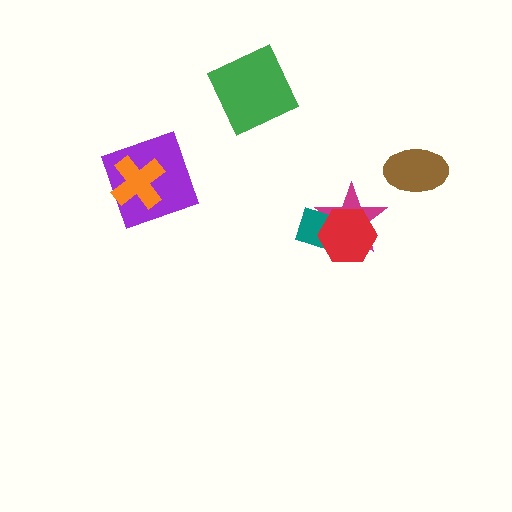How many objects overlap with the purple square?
1 object overlaps with the purple square.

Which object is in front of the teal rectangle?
The red hexagon is in front of the teal rectangle.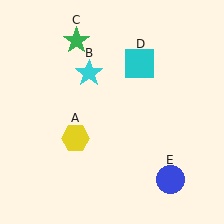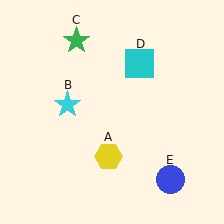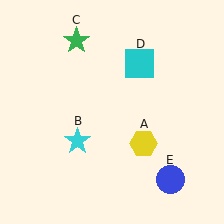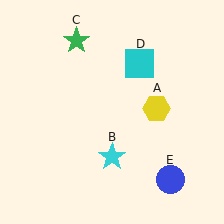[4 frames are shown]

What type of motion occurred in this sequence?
The yellow hexagon (object A), cyan star (object B) rotated counterclockwise around the center of the scene.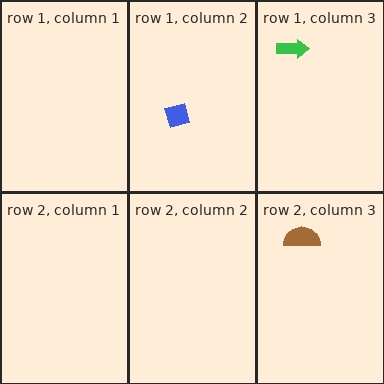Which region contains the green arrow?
The row 1, column 3 region.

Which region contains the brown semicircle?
The row 2, column 3 region.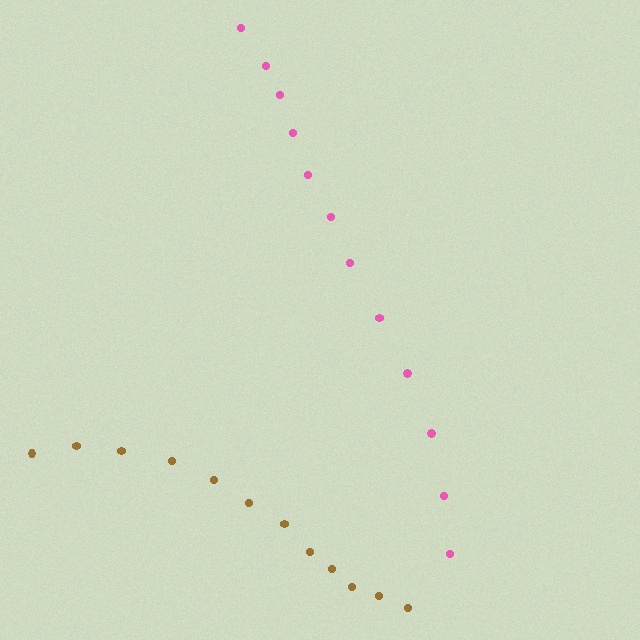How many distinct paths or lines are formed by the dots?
There are 2 distinct paths.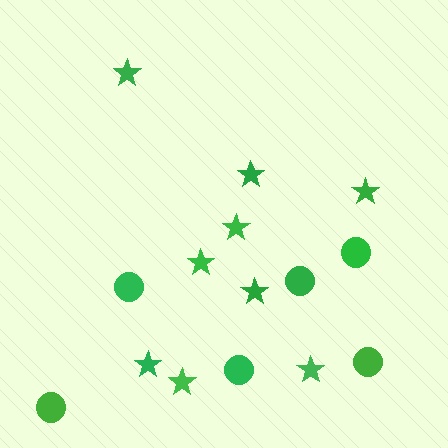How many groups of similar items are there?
There are 2 groups: one group of circles (6) and one group of stars (9).